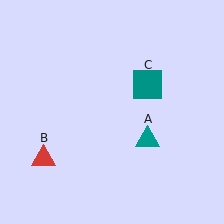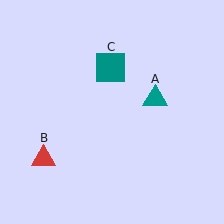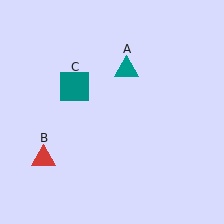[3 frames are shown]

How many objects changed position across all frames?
2 objects changed position: teal triangle (object A), teal square (object C).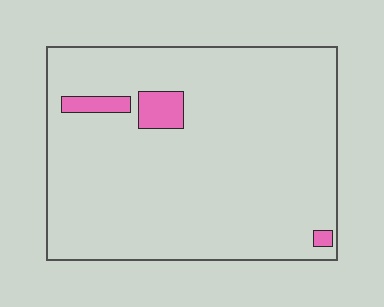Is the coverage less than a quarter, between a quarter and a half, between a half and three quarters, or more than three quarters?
Less than a quarter.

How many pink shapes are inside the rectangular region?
3.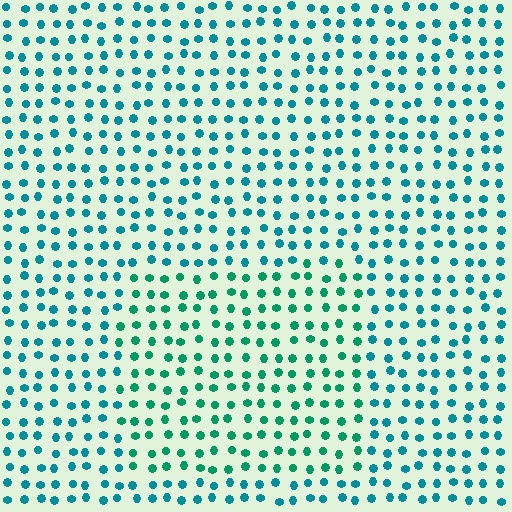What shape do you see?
I see a rectangle.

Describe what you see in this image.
The image is filled with small teal elements in a uniform arrangement. A rectangle-shaped region is visible where the elements are tinted to a slightly different hue, forming a subtle color boundary.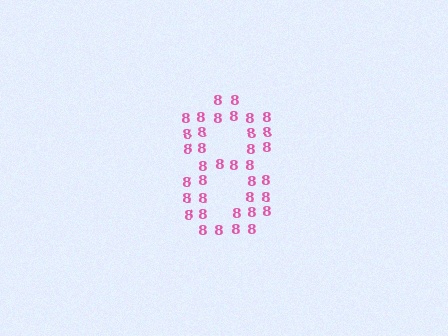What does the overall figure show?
The overall figure shows the digit 8.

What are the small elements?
The small elements are digit 8's.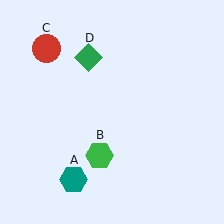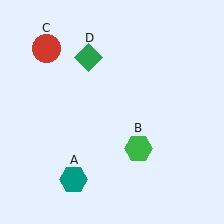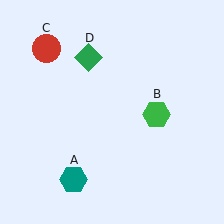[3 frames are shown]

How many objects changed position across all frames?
1 object changed position: green hexagon (object B).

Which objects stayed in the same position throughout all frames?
Teal hexagon (object A) and red circle (object C) and green diamond (object D) remained stationary.